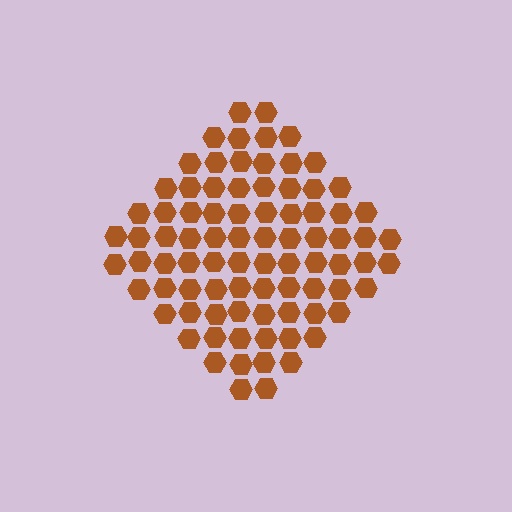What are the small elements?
The small elements are hexagons.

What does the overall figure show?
The overall figure shows a diamond.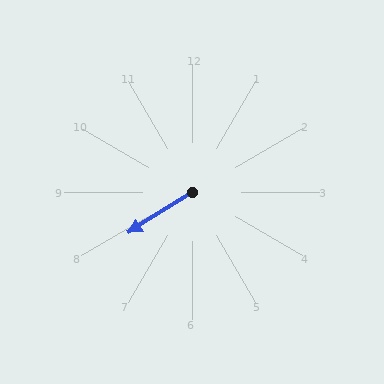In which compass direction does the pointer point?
Southwest.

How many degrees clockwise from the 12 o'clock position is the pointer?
Approximately 238 degrees.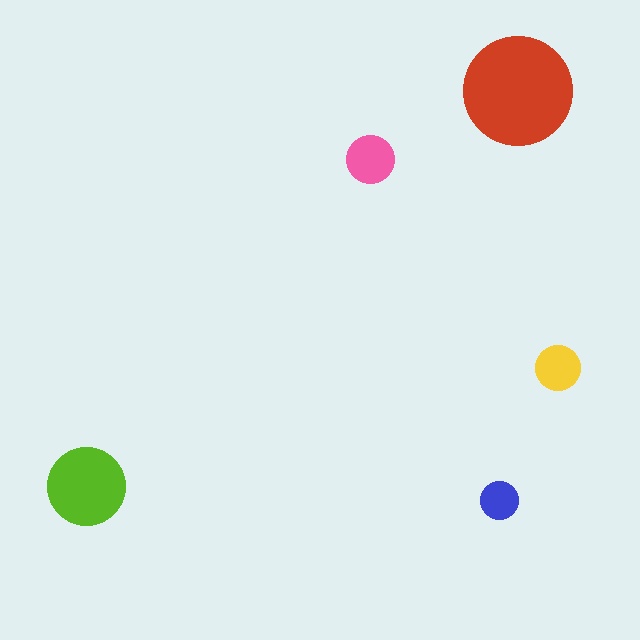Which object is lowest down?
The blue circle is bottommost.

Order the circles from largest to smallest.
the red one, the lime one, the pink one, the yellow one, the blue one.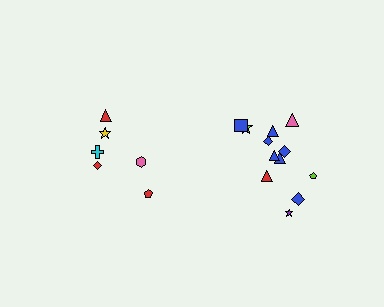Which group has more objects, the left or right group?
The right group.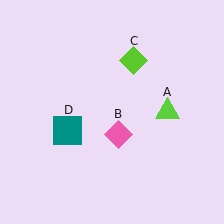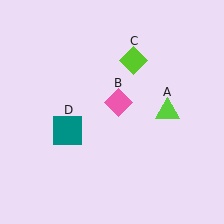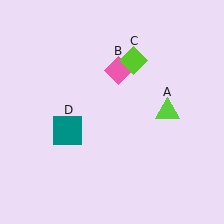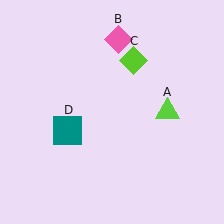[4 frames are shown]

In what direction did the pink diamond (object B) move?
The pink diamond (object B) moved up.